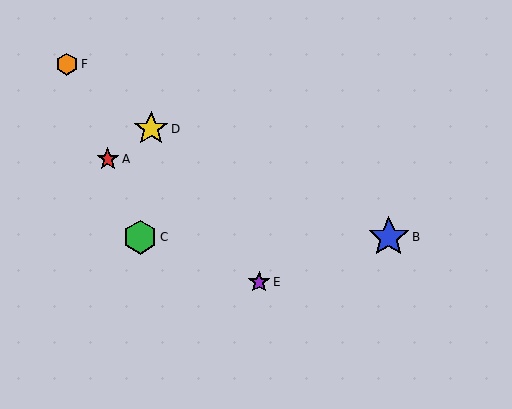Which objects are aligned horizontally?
Objects B, C are aligned horizontally.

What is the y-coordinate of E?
Object E is at y≈282.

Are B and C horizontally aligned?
Yes, both are at y≈237.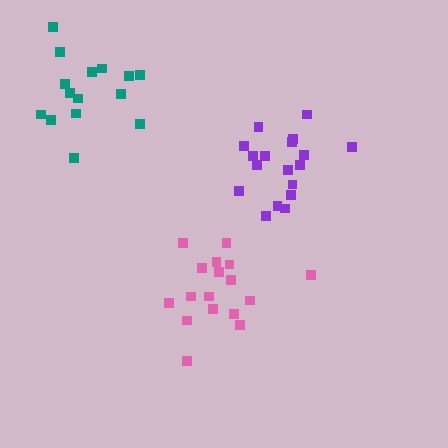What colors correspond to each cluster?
The clusters are colored: teal, pink, purple.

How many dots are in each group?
Group 1: 15 dots, Group 2: 17 dots, Group 3: 18 dots (50 total).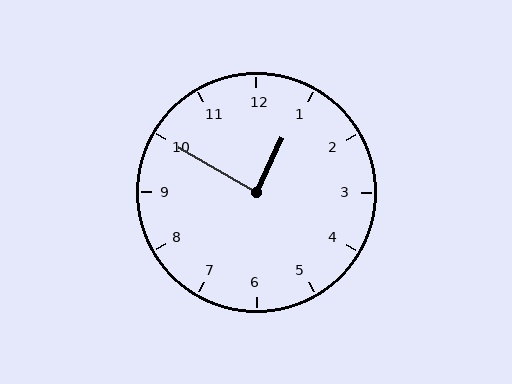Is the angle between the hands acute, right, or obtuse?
It is right.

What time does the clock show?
12:50.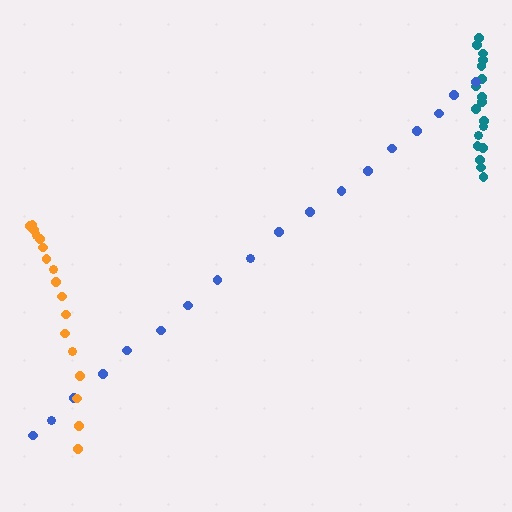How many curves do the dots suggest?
There are 3 distinct paths.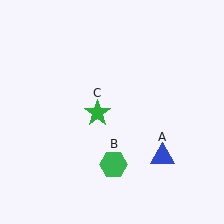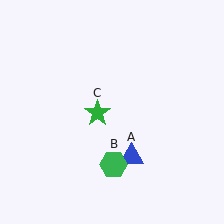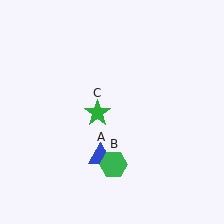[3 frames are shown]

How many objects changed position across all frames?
1 object changed position: blue triangle (object A).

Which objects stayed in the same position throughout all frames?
Green hexagon (object B) and green star (object C) remained stationary.